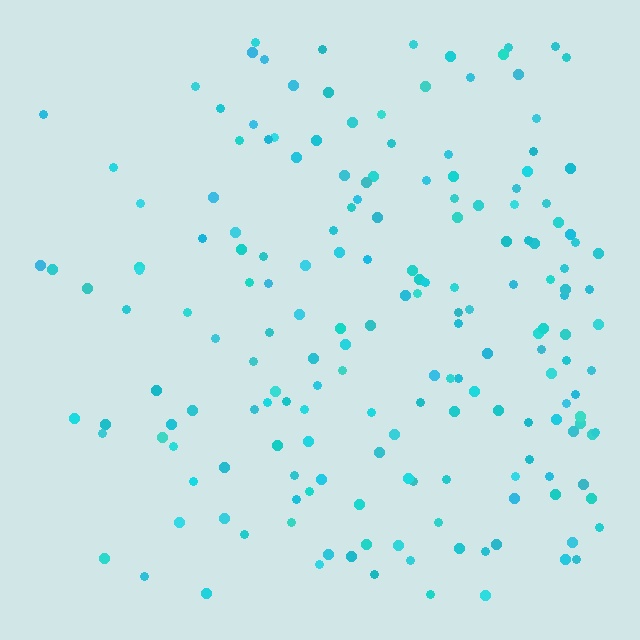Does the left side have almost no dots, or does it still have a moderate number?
Still a moderate number, just noticeably fewer than the right.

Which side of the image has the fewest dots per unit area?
The left.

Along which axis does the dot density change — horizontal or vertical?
Horizontal.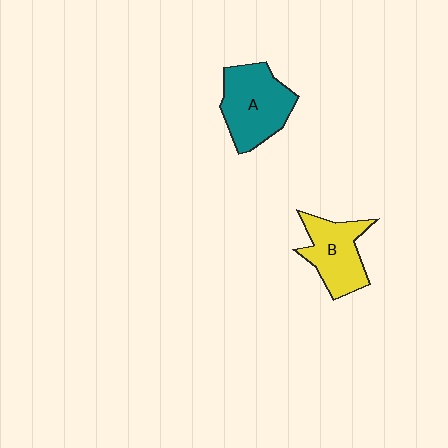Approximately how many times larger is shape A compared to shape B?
Approximately 1.2 times.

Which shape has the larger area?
Shape A (teal).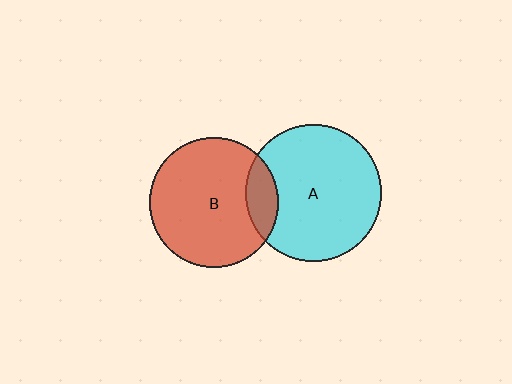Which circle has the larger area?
Circle A (cyan).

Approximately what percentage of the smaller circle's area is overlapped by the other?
Approximately 15%.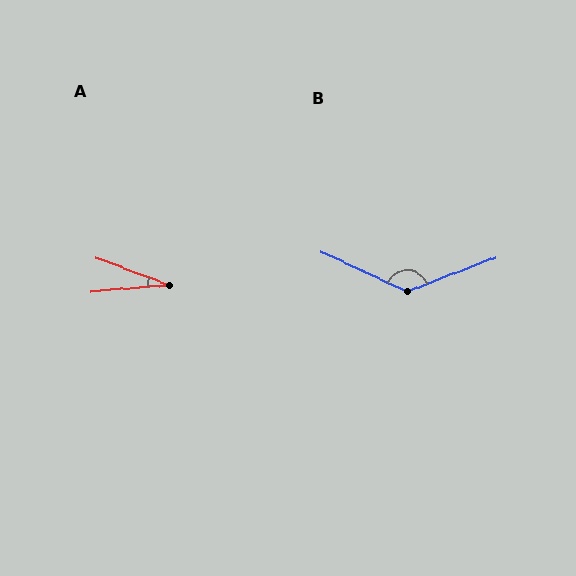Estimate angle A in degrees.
Approximately 25 degrees.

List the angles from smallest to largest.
A (25°), B (134°).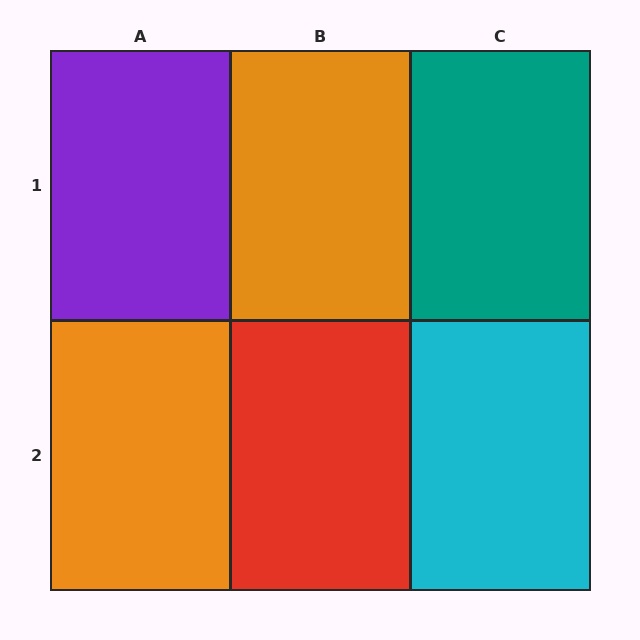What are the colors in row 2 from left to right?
Orange, red, cyan.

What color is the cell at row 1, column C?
Teal.